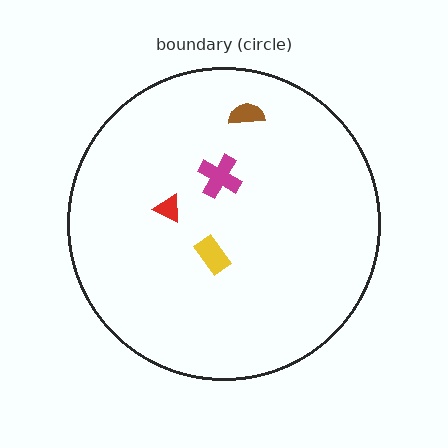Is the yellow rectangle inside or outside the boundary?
Inside.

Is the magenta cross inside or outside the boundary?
Inside.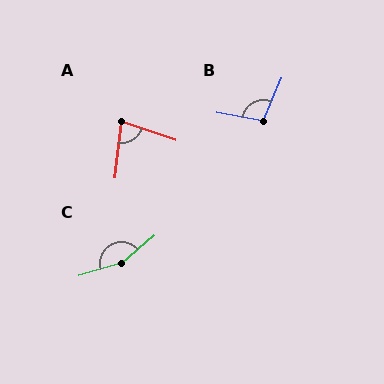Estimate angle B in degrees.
Approximately 102 degrees.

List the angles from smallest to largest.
A (78°), B (102°), C (156°).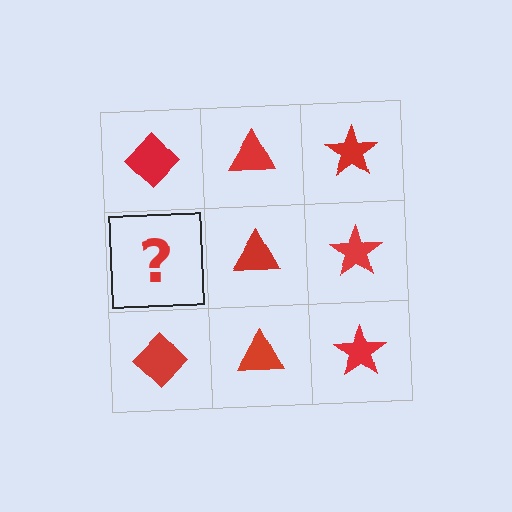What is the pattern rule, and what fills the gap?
The rule is that each column has a consistent shape. The gap should be filled with a red diamond.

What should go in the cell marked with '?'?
The missing cell should contain a red diamond.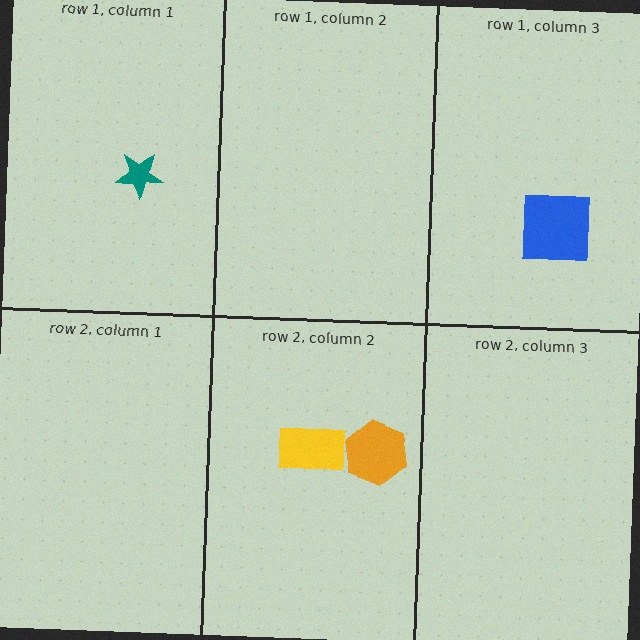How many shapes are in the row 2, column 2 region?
2.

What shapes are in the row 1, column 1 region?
The teal star.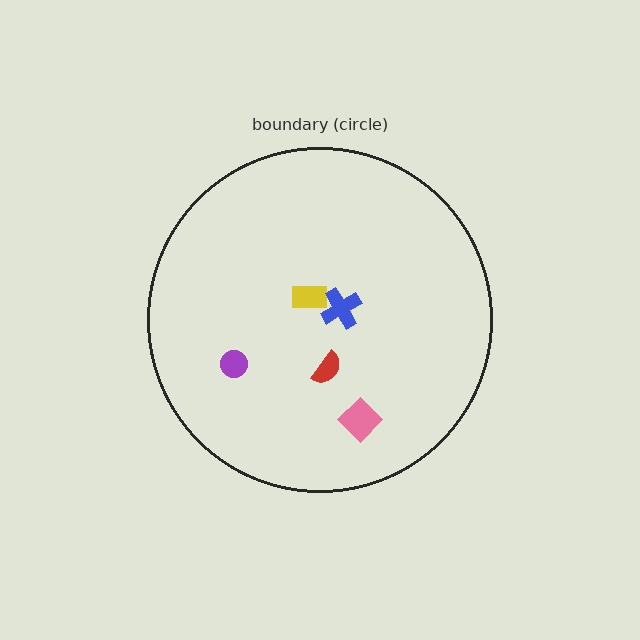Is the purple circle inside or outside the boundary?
Inside.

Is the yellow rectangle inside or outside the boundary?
Inside.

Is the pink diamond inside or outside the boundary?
Inside.